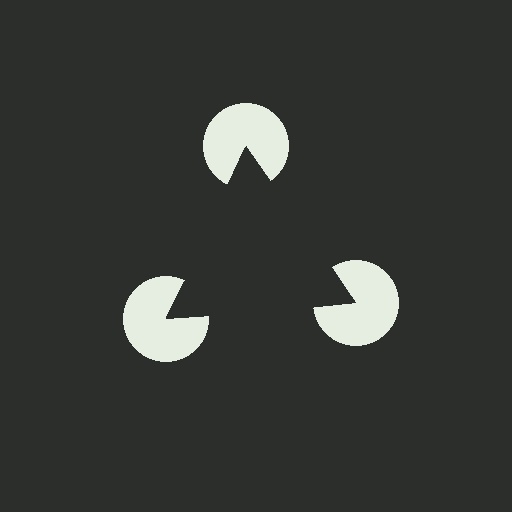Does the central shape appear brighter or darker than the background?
It typically appears slightly darker than the background, even though no actual brightness change is drawn.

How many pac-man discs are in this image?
There are 3 — one at each vertex of the illusory triangle.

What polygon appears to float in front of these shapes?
An illusory triangle — its edges are inferred from the aligned wedge cuts in the pac-man discs, not physically drawn.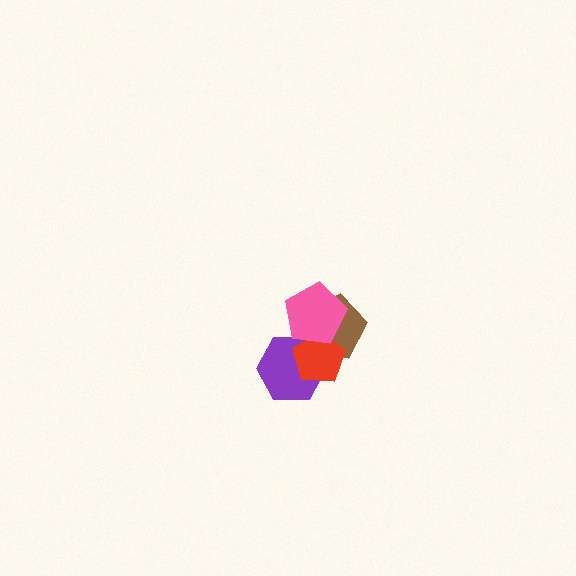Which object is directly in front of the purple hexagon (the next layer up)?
The red pentagon is directly in front of the purple hexagon.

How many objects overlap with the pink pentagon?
3 objects overlap with the pink pentagon.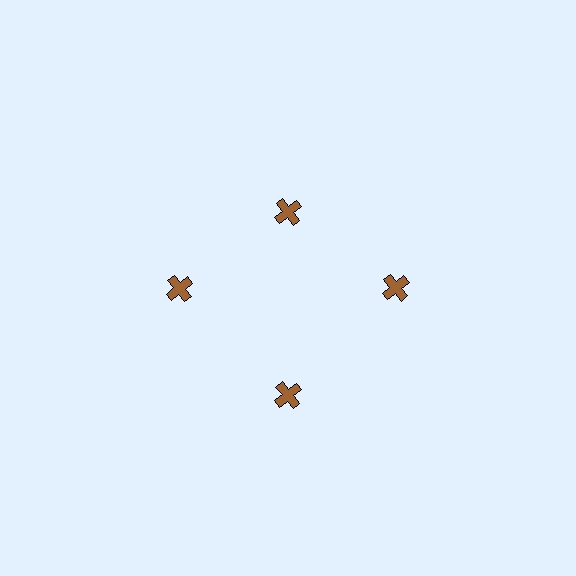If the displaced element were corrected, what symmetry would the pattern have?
It would have 4-fold rotational symmetry — the pattern would map onto itself every 90 degrees.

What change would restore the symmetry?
The symmetry would be restored by moving it outward, back onto the ring so that all 4 crosses sit at equal angles and equal distance from the center.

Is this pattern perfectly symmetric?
No. The 4 brown crosses are arranged in a ring, but one element near the 12 o'clock position is pulled inward toward the center, breaking the 4-fold rotational symmetry.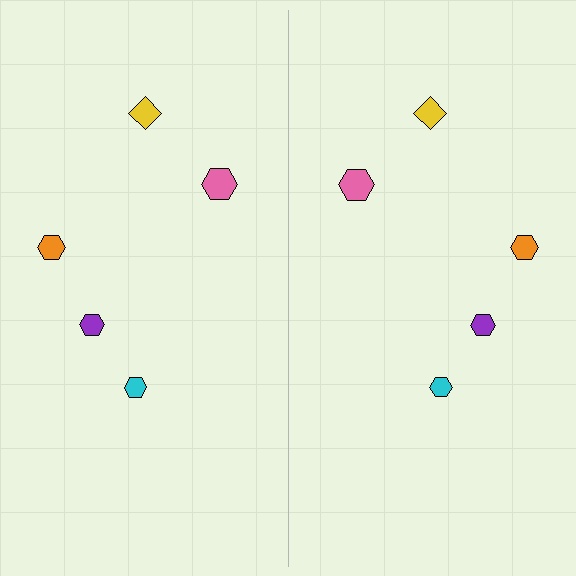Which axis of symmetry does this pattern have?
The pattern has a vertical axis of symmetry running through the center of the image.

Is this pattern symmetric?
Yes, this pattern has bilateral (reflection) symmetry.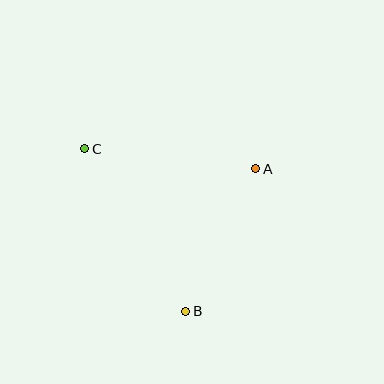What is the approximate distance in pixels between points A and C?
The distance between A and C is approximately 172 pixels.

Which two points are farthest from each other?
Points B and C are farthest from each other.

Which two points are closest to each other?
Points A and B are closest to each other.